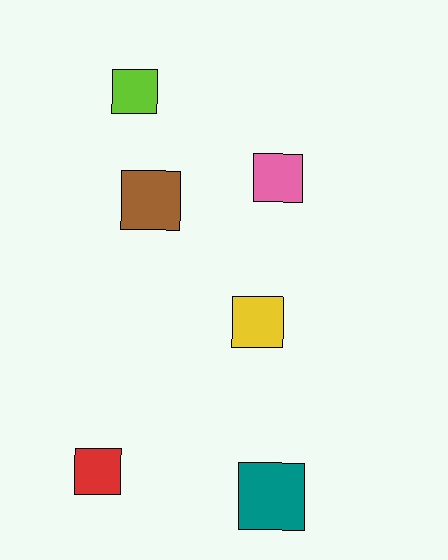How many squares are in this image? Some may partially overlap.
There are 6 squares.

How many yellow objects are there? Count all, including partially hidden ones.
There is 1 yellow object.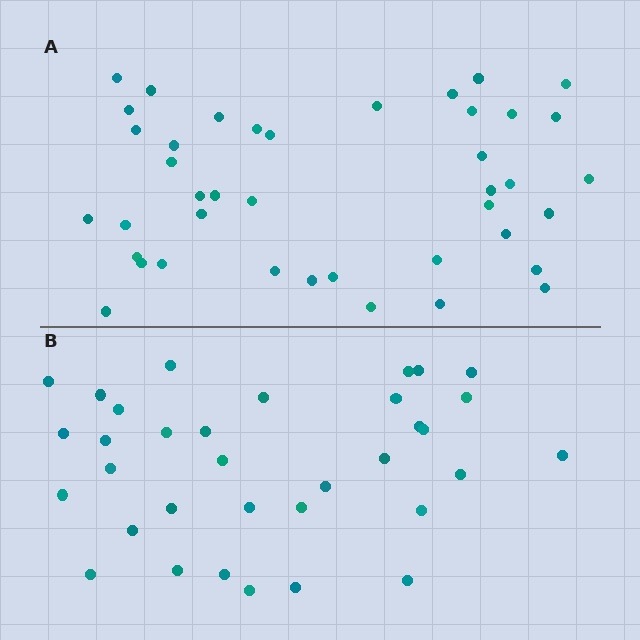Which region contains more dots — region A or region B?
Region A (the top region) has more dots.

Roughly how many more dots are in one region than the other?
Region A has roughly 8 or so more dots than region B.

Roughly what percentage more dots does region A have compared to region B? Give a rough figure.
About 20% more.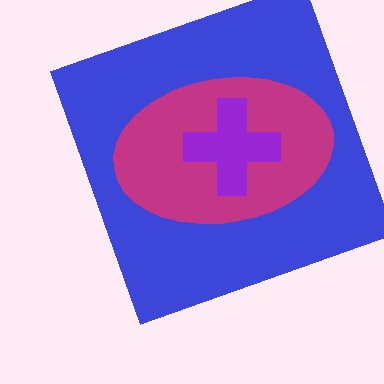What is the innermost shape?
The purple cross.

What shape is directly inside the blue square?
The magenta ellipse.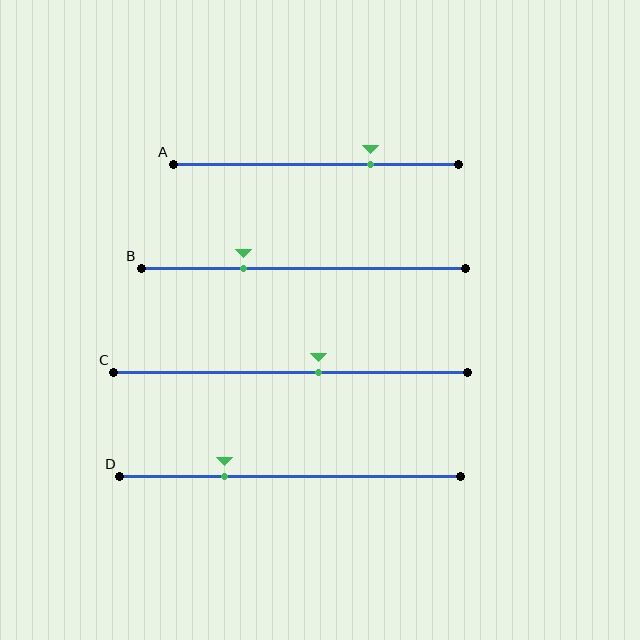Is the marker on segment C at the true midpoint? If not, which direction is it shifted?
No, the marker on segment C is shifted to the right by about 8% of the segment length.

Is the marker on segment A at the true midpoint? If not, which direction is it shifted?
No, the marker on segment A is shifted to the right by about 19% of the segment length.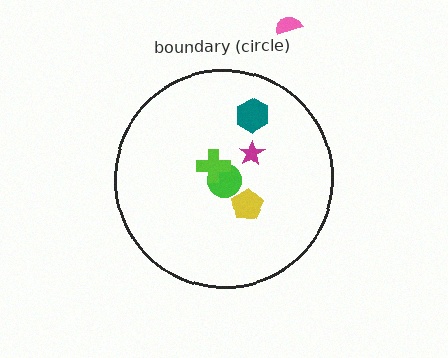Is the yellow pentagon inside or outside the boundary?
Inside.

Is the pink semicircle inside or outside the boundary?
Outside.